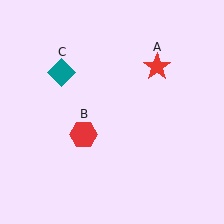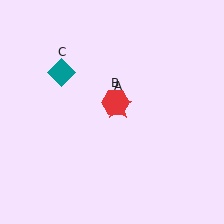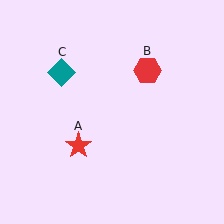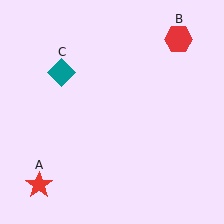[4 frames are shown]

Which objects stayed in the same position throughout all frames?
Teal diamond (object C) remained stationary.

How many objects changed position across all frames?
2 objects changed position: red star (object A), red hexagon (object B).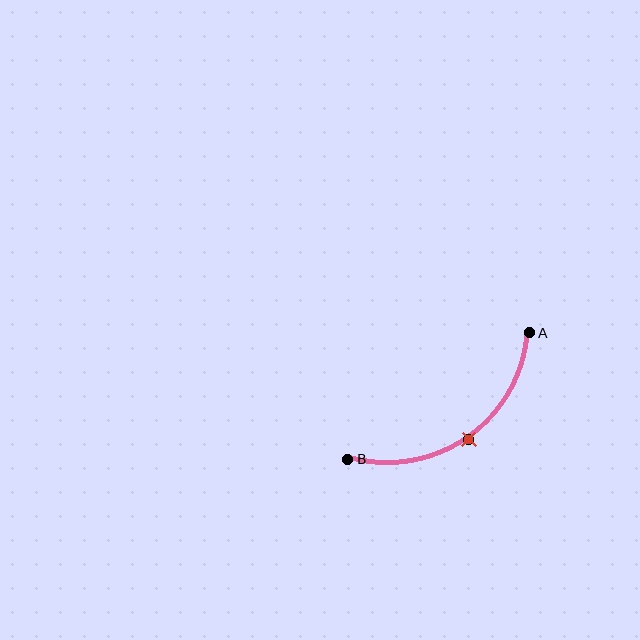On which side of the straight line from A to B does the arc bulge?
The arc bulges below and to the right of the straight line connecting A and B.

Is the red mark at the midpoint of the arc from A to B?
Yes. The red mark lies on the arc at equal arc-length from both A and B — it is the arc midpoint.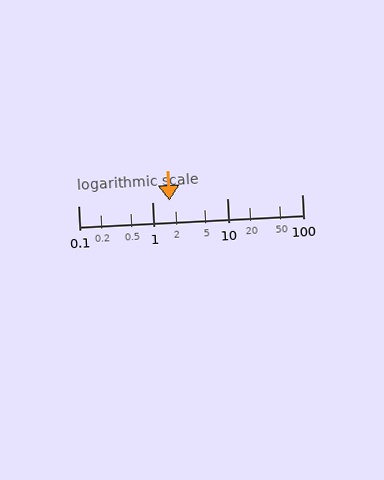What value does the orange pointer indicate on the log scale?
The pointer indicates approximately 1.7.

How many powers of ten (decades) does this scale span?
The scale spans 3 decades, from 0.1 to 100.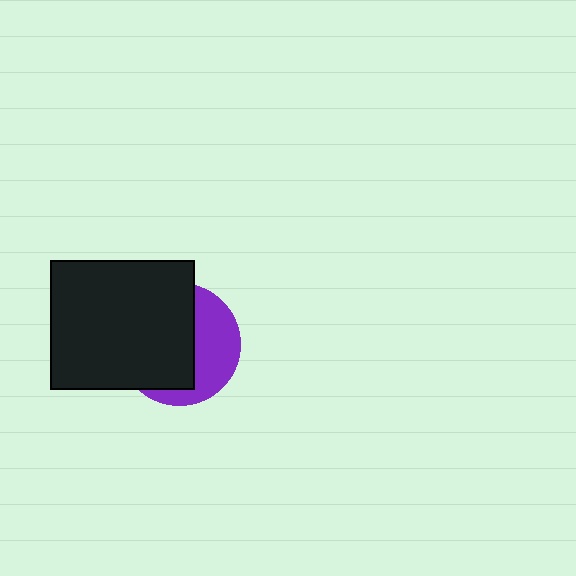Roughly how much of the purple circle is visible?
A small part of it is visible (roughly 40%).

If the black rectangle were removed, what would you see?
You would see the complete purple circle.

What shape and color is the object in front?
The object in front is a black rectangle.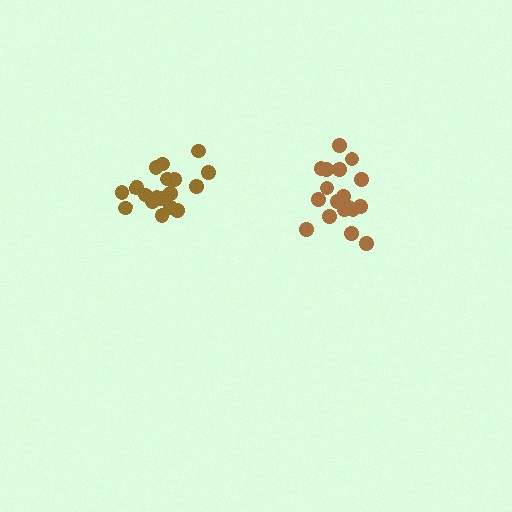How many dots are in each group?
Group 1: 18 dots, Group 2: 19 dots (37 total).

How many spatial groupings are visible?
There are 2 spatial groupings.